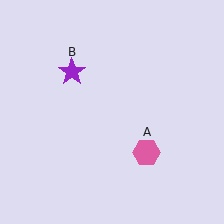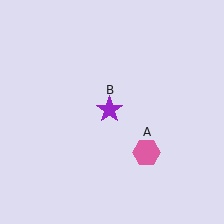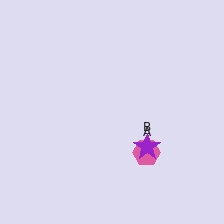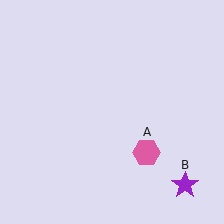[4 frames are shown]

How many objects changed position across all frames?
1 object changed position: purple star (object B).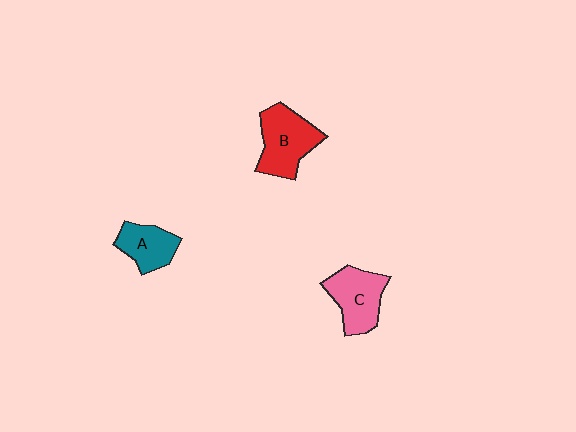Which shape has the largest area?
Shape B (red).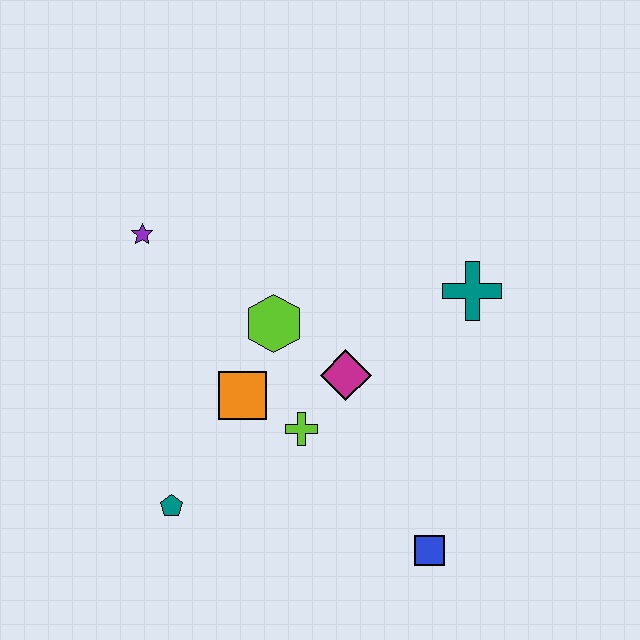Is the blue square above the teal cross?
No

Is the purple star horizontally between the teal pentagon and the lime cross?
No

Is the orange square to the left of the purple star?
No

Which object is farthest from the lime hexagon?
The blue square is farthest from the lime hexagon.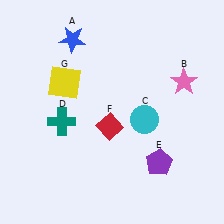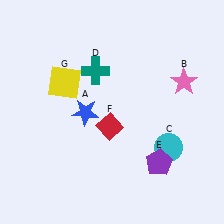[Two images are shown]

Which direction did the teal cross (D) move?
The teal cross (D) moved up.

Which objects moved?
The objects that moved are: the blue star (A), the cyan circle (C), the teal cross (D).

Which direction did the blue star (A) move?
The blue star (A) moved down.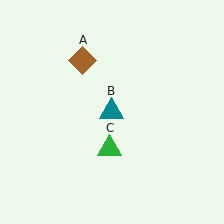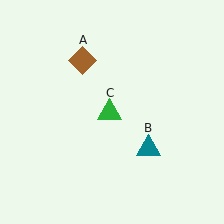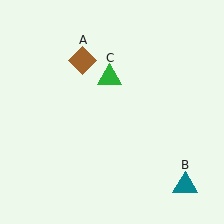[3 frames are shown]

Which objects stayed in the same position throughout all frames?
Brown diamond (object A) remained stationary.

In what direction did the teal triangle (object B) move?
The teal triangle (object B) moved down and to the right.